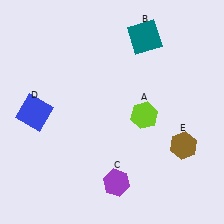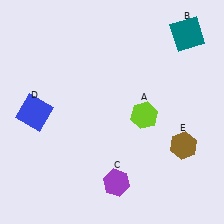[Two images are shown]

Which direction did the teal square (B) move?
The teal square (B) moved right.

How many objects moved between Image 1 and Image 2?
1 object moved between the two images.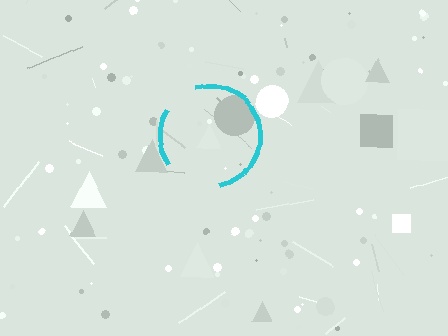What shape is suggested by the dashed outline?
The dashed outline suggests a circle.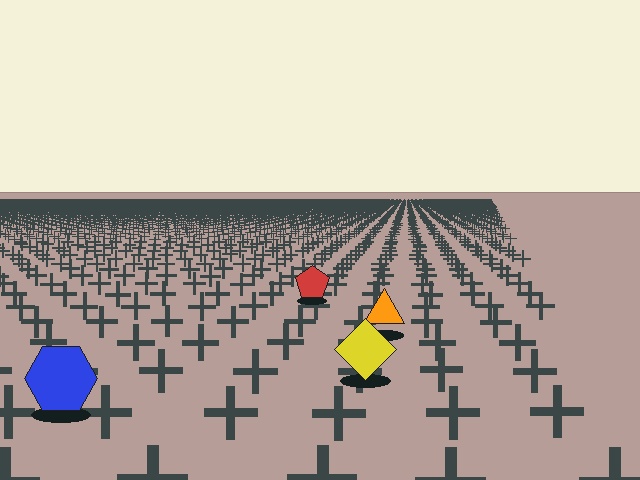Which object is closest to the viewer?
The blue hexagon is closest. The texture marks near it are larger and more spread out.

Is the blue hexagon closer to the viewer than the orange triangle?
Yes. The blue hexagon is closer — you can tell from the texture gradient: the ground texture is coarser near it.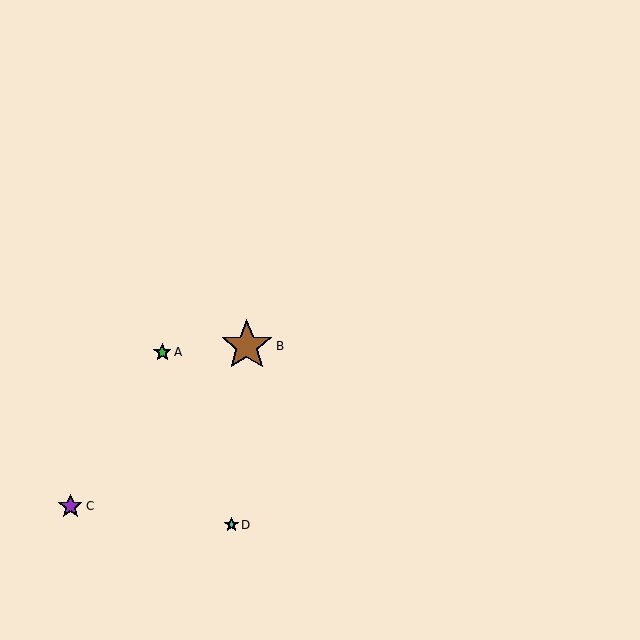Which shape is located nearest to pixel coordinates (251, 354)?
The brown star (labeled B) at (247, 346) is nearest to that location.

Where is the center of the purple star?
The center of the purple star is at (70, 506).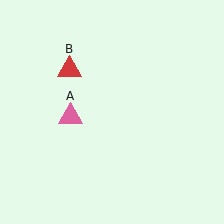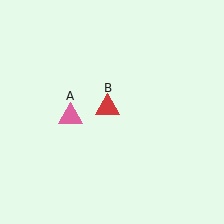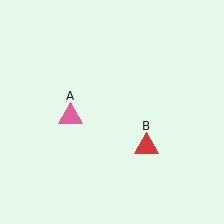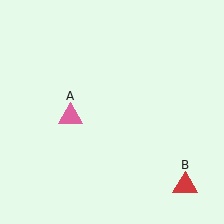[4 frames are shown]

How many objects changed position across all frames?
1 object changed position: red triangle (object B).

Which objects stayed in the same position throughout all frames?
Pink triangle (object A) remained stationary.